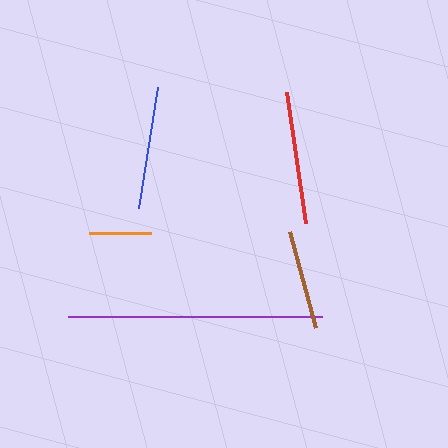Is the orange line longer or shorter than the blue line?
The blue line is longer than the orange line.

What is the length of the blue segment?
The blue segment is approximately 122 pixels long.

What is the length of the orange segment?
The orange segment is approximately 62 pixels long.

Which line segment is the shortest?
The orange line is the shortest at approximately 62 pixels.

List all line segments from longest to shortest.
From longest to shortest: purple, red, blue, brown, orange.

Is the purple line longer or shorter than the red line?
The purple line is longer than the red line.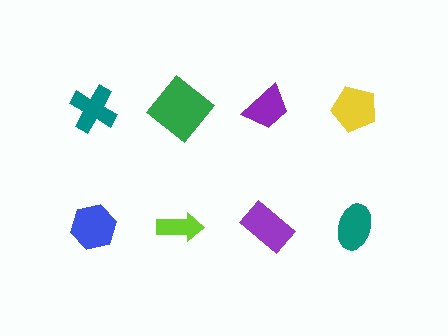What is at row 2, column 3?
A purple rectangle.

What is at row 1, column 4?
A yellow pentagon.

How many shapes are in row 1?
4 shapes.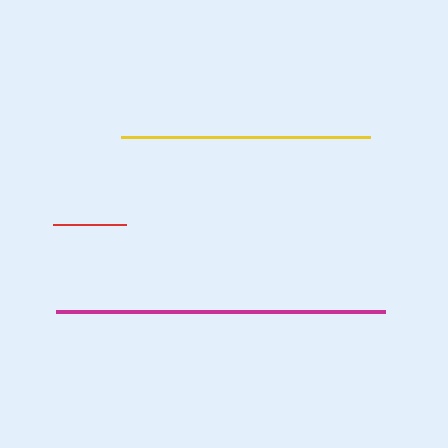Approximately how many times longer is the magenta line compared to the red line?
The magenta line is approximately 4.5 times the length of the red line.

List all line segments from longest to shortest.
From longest to shortest: magenta, yellow, red.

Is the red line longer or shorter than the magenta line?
The magenta line is longer than the red line.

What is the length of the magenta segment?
The magenta segment is approximately 329 pixels long.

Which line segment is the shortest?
The red line is the shortest at approximately 73 pixels.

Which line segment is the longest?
The magenta line is the longest at approximately 329 pixels.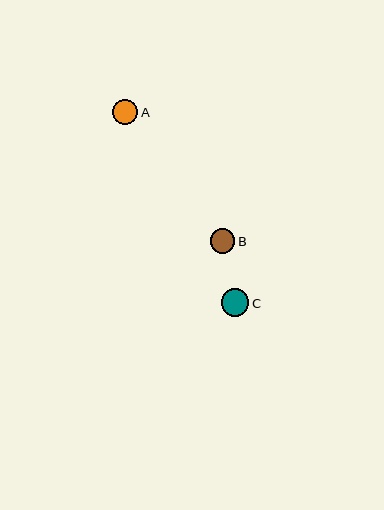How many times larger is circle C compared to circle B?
Circle C is approximately 1.1 times the size of circle B.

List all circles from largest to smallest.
From largest to smallest: C, A, B.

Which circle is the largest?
Circle C is the largest with a size of approximately 28 pixels.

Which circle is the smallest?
Circle B is the smallest with a size of approximately 25 pixels.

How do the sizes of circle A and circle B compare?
Circle A and circle B are approximately the same size.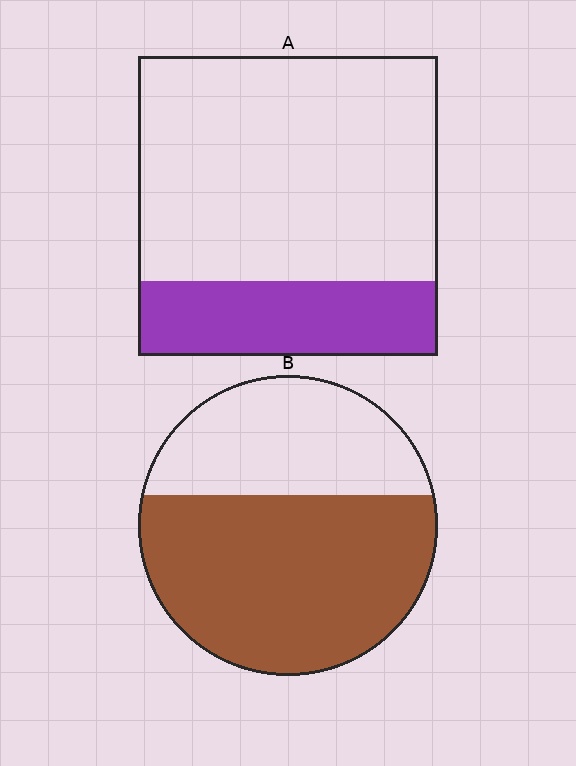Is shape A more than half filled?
No.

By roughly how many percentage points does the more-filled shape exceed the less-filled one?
By roughly 40 percentage points (B over A).